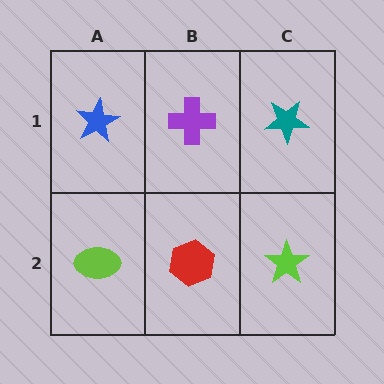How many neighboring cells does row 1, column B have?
3.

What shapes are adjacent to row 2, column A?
A blue star (row 1, column A), a red hexagon (row 2, column B).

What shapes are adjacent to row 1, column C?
A lime star (row 2, column C), a purple cross (row 1, column B).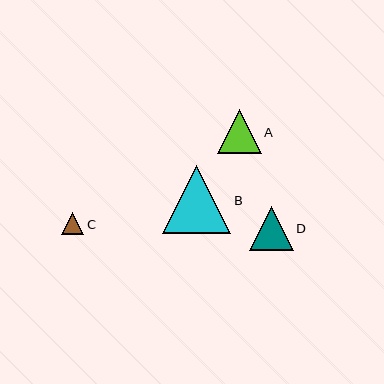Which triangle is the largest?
Triangle B is the largest with a size of approximately 68 pixels.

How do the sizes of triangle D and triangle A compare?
Triangle D and triangle A are approximately the same size.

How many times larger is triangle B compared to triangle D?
Triangle B is approximately 1.5 times the size of triangle D.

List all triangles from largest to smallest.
From largest to smallest: B, D, A, C.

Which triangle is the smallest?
Triangle C is the smallest with a size of approximately 22 pixels.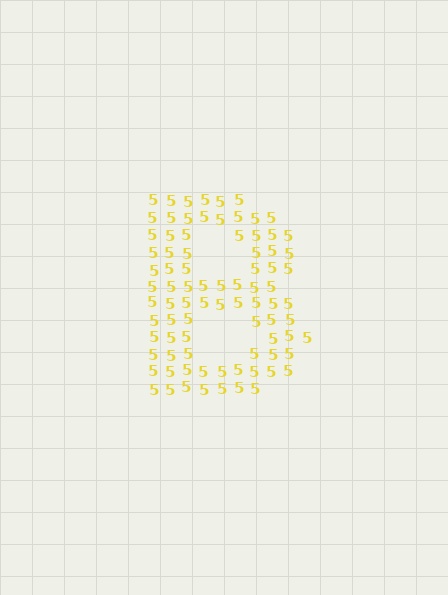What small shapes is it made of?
It is made of small digit 5's.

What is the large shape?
The large shape is the letter B.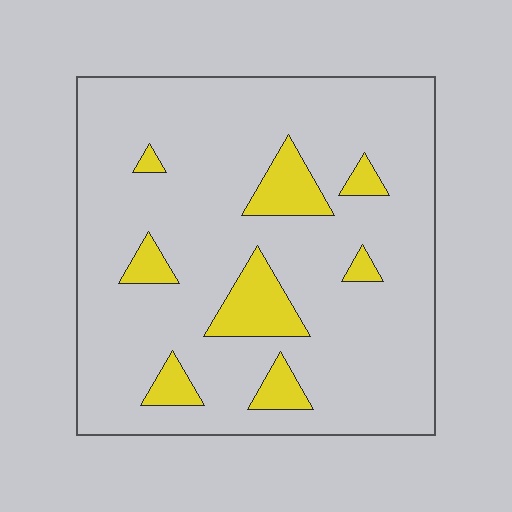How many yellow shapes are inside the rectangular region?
8.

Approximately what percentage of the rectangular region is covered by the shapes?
Approximately 15%.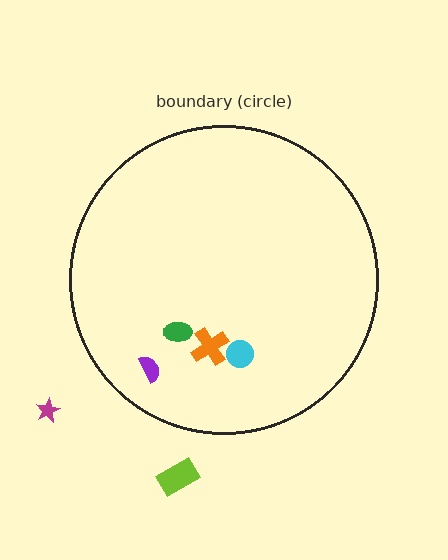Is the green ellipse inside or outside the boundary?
Inside.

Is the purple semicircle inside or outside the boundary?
Inside.